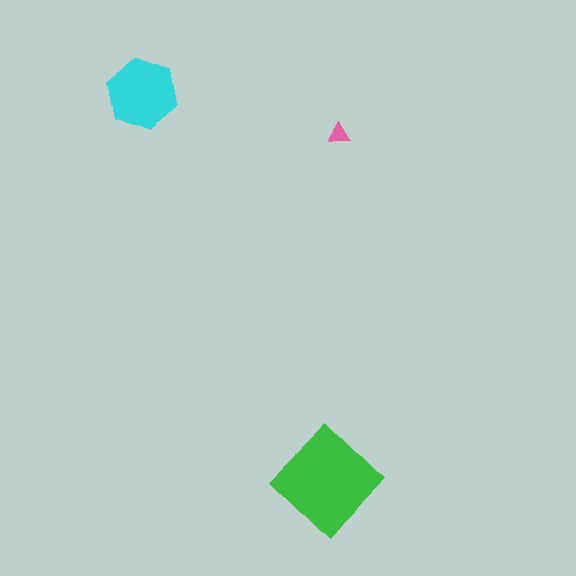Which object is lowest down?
The green diamond is bottommost.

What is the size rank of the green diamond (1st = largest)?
1st.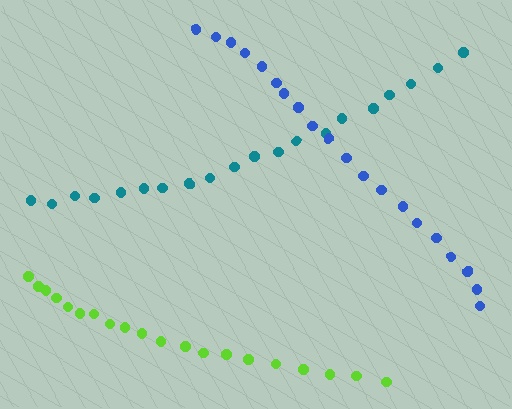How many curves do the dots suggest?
There are 3 distinct paths.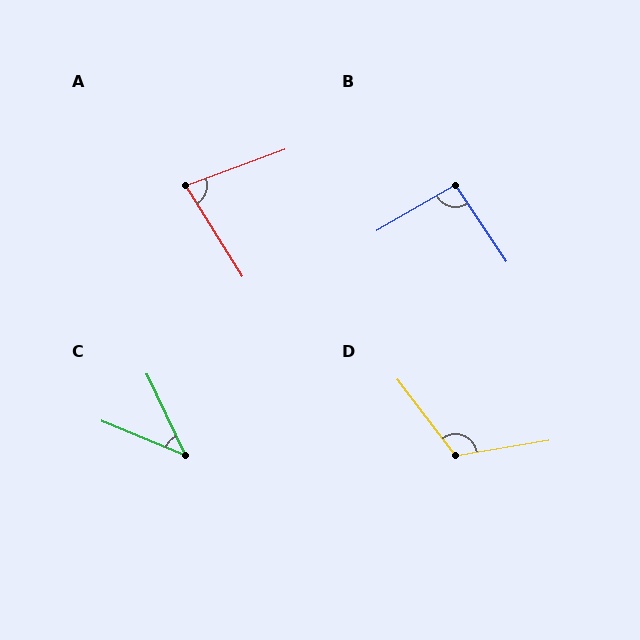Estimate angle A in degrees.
Approximately 78 degrees.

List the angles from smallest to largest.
C (43°), A (78°), B (94°), D (118°).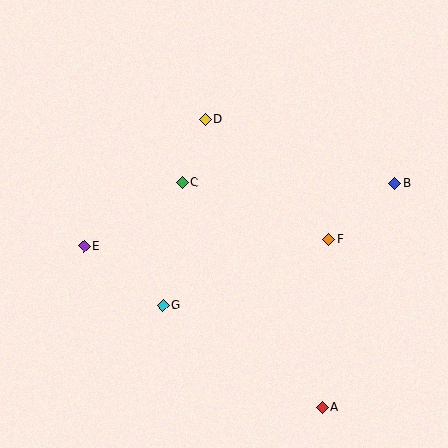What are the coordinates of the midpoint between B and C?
The midpoint between B and C is at (288, 183).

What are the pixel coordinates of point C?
Point C is at (182, 183).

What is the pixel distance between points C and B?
The distance between C and B is 213 pixels.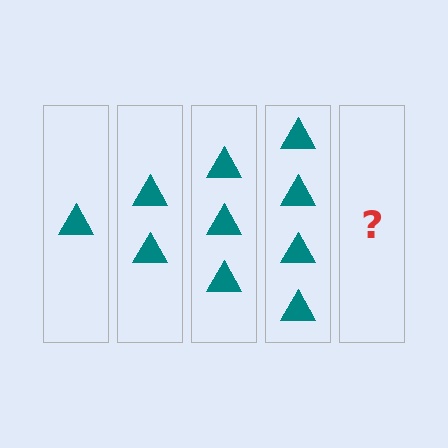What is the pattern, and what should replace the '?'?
The pattern is that each step adds one more triangle. The '?' should be 5 triangles.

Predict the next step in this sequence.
The next step is 5 triangles.